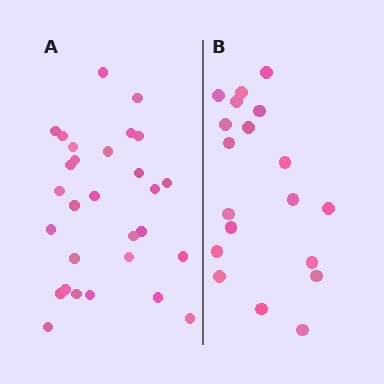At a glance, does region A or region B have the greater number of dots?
Region A (the left region) has more dots.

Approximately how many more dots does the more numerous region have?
Region A has roughly 10 or so more dots than region B.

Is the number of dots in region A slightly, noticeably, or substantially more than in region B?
Region A has substantially more. The ratio is roughly 1.5 to 1.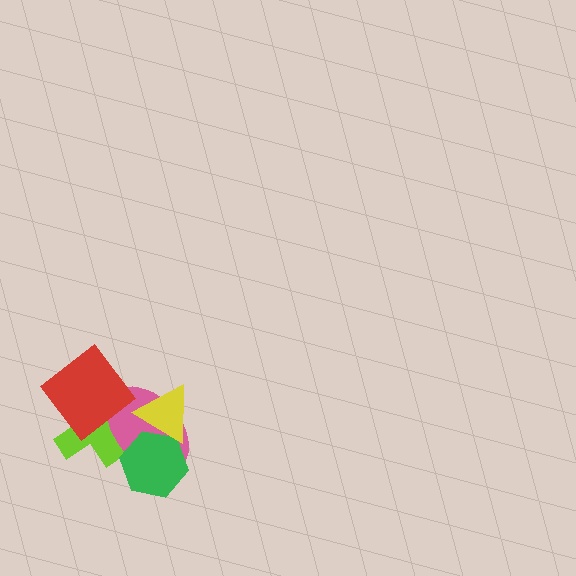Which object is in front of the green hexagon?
The yellow triangle is in front of the green hexagon.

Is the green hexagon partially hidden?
Yes, it is partially covered by another shape.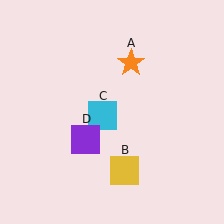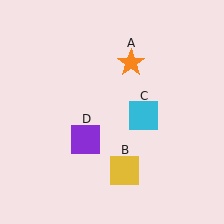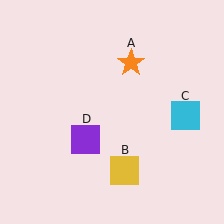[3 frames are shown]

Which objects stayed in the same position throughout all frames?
Orange star (object A) and yellow square (object B) and purple square (object D) remained stationary.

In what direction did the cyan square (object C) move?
The cyan square (object C) moved right.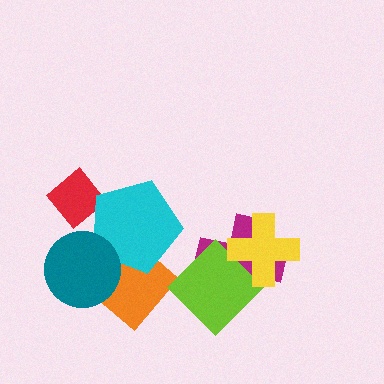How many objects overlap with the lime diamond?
2 objects overlap with the lime diamond.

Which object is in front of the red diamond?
The cyan pentagon is in front of the red diamond.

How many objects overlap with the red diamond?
1 object overlaps with the red diamond.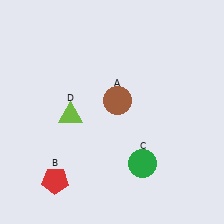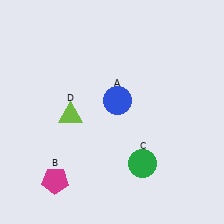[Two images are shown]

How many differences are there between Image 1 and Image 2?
There are 2 differences between the two images.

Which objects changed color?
A changed from brown to blue. B changed from red to magenta.